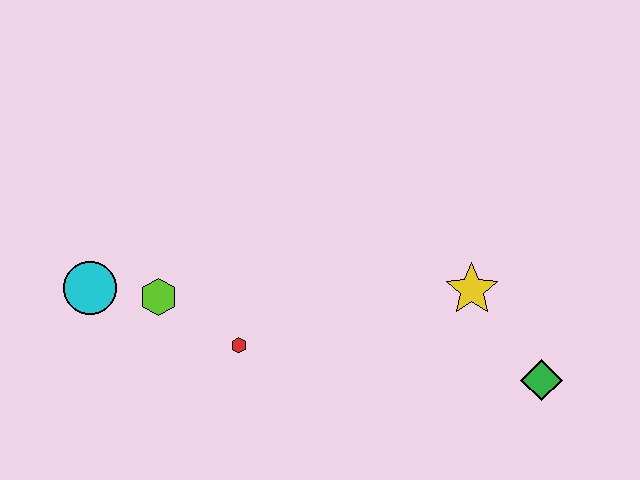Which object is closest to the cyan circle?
The lime hexagon is closest to the cyan circle.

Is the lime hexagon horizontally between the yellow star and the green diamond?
No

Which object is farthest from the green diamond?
The cyan circle is farthest from the green diamond.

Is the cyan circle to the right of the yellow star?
No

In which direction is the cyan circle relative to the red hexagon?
The cyan circle is to the left of the red hexagon.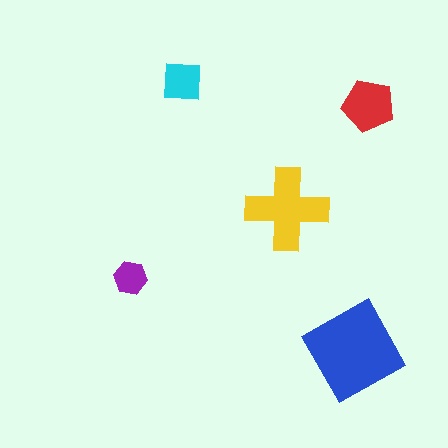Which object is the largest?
The blue square.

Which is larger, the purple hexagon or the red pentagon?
The red pentagon.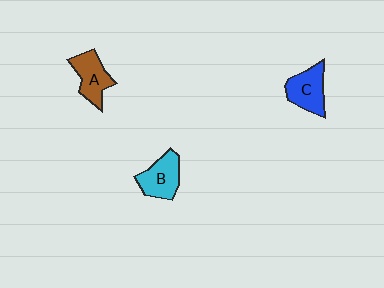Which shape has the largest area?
Shape B (cyan).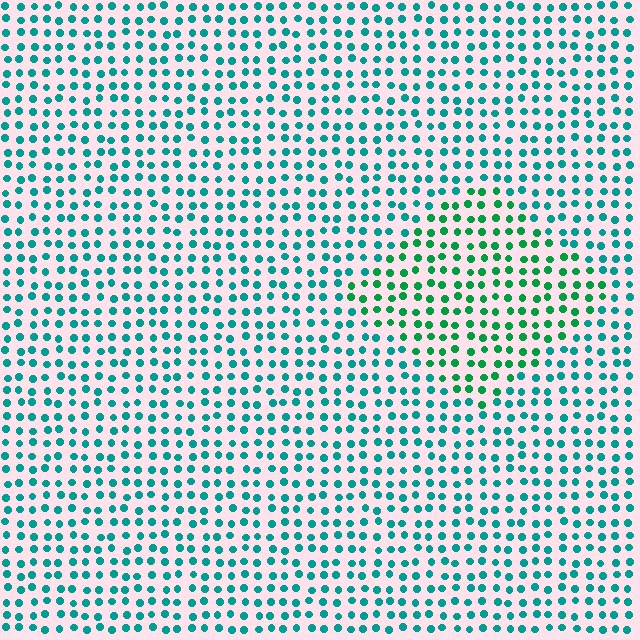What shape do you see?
I see a diamond.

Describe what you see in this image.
The image is filled with small teal elements in a uniform arrangement. A diamond-shaped region is visible where the elements are tinted to a slightly different hue, forming a subtle color boundary.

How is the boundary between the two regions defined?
The boundary is defined purely by a slight shift in hue (about 30 degrees). Spacing, size, and orientation are identical on both sides.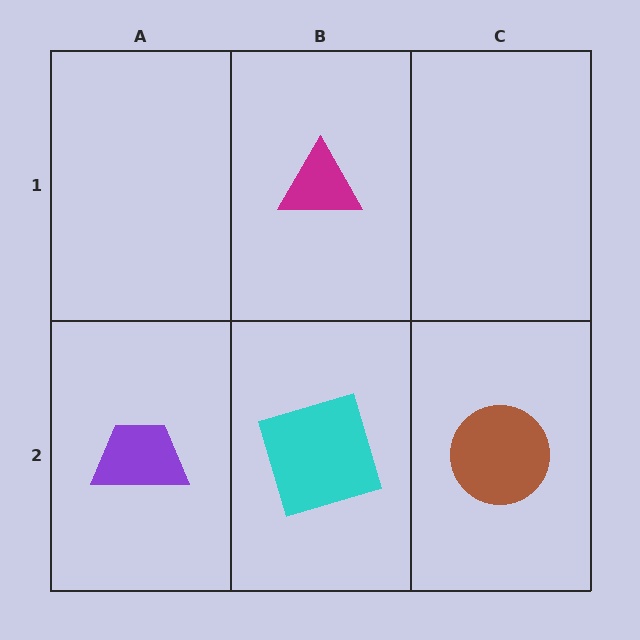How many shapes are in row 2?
3 shapes.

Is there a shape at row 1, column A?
No, that cell is empty.